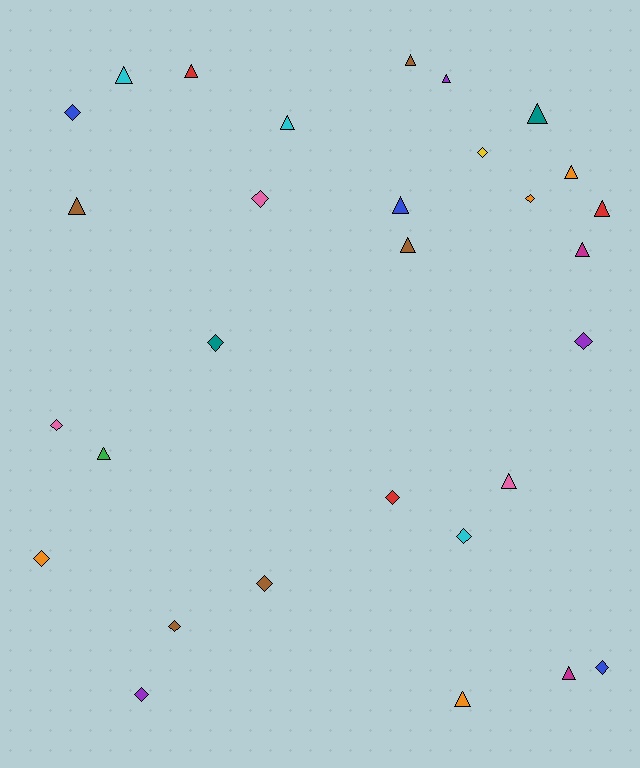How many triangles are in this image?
There are 16 triangles.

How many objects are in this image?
There are 30 objects.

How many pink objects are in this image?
There are 3 pink objects.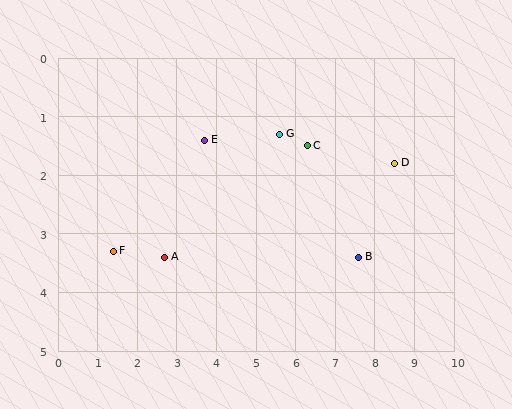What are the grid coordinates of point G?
Point G is at approximately (5.6, 1.3).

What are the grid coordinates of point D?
Point D is at approximately (8.5, 1.8).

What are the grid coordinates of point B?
Point B is at approximately (7.6, 3.4).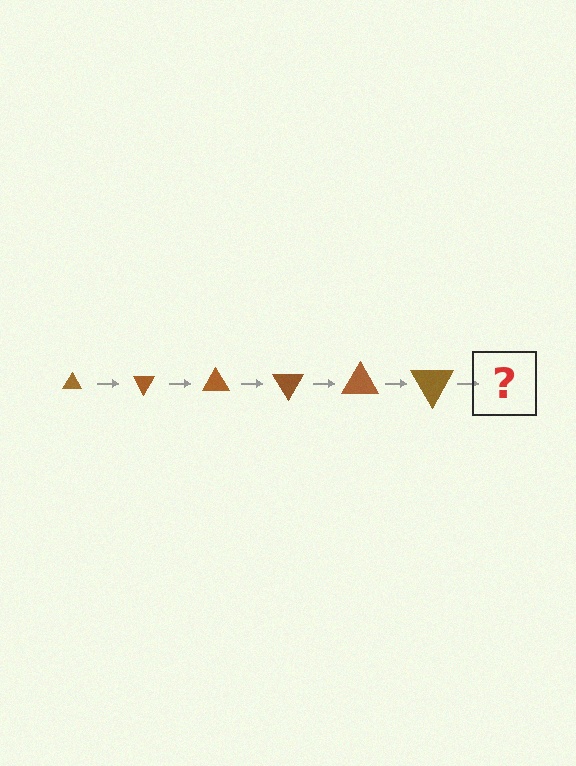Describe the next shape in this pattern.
It should be a triangle, larger than the previous one and rotated 360 degrees from the start.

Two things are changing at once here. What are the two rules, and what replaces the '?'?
The two rules are that the triangle grows larger each step and it rotates 60 degrees each step. The '?' should be a triangle, larger than the previous one and rotated 360 degrees from the start.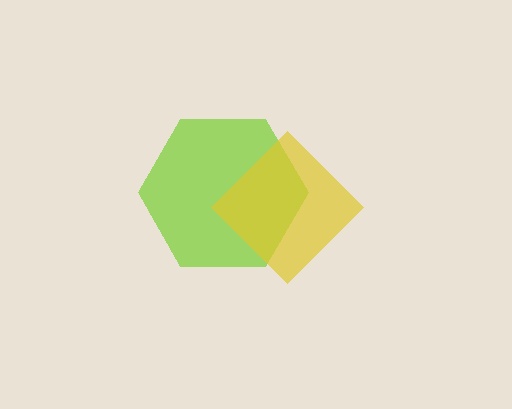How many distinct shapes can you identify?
There are 2 distinct shapes: a lime hexagon, a yellow diamond.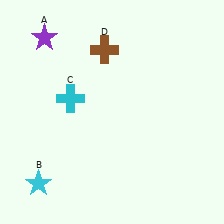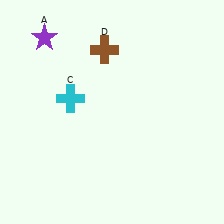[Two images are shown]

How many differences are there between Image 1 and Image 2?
There is 1 difference between the two images.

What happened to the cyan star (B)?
The cyan star (B) was removed in Image 2. It was in the bottom-left area of Image 1.